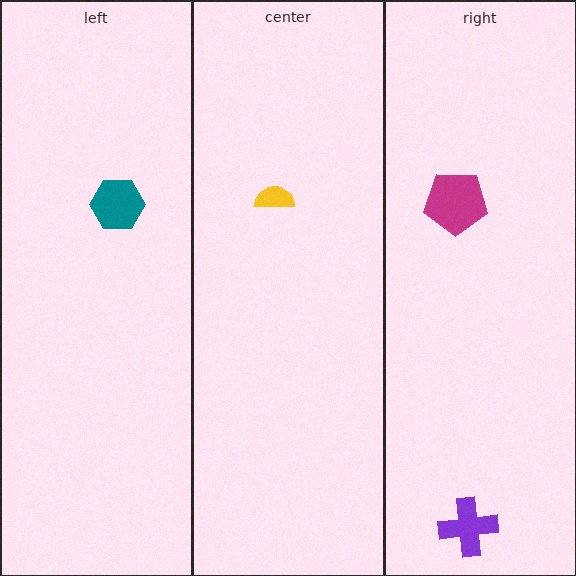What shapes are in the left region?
The teal hexagon.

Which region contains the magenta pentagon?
The right region.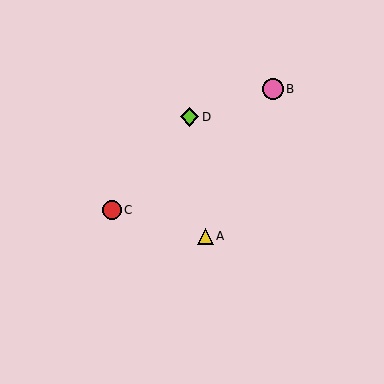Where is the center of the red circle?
The center of the red circle is at (112, 210).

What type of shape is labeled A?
Shape A is a yellow triangle.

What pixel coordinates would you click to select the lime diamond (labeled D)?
Click at (190, 117) to select the lime diamond D.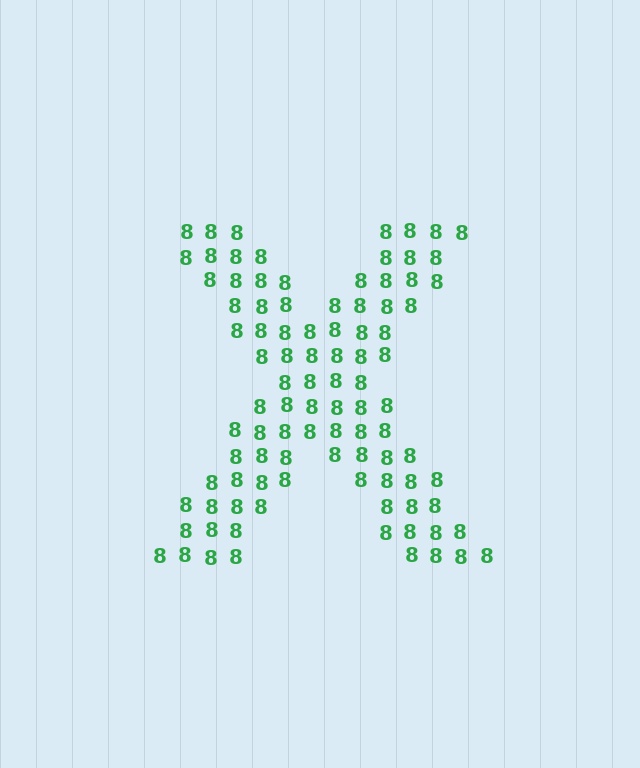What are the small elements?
The small elements are digit 8's.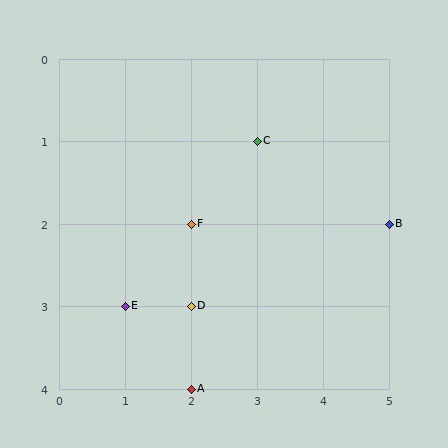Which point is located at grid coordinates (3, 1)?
Point C is at (3, 1).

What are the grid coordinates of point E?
Point E is at grid coordinates (1, 3).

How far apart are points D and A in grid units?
Points D and A are 1 row apart.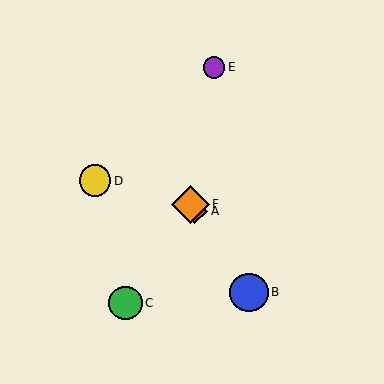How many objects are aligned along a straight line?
3 objects (A, B, F) are aligned along a straight line.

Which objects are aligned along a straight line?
Objects A, B, F are aligned along a straight line.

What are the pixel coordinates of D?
Object D is at (95, 181).